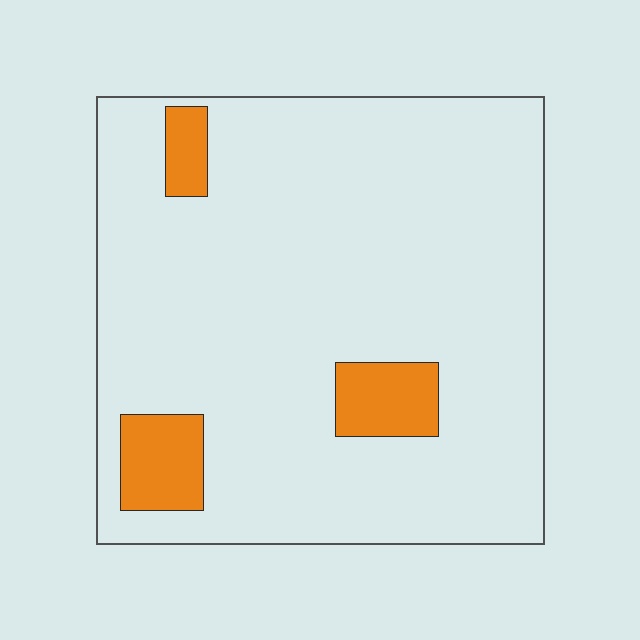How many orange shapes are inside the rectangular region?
3.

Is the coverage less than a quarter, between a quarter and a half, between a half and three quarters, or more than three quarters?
Less than a quarter.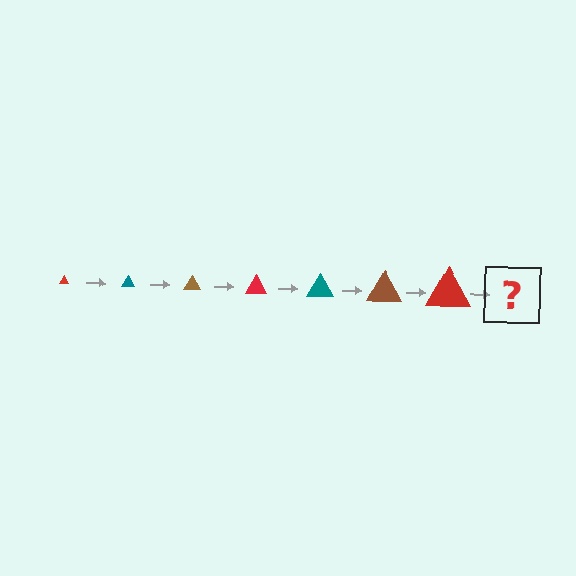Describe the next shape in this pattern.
It should be a teal triangle, larger than the previous one.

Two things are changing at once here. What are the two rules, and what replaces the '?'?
The two rules are that the triangle grows larger each step and the color cycles through red, teal, and brown. The '?' should be a teal triangle, larger than the previous one.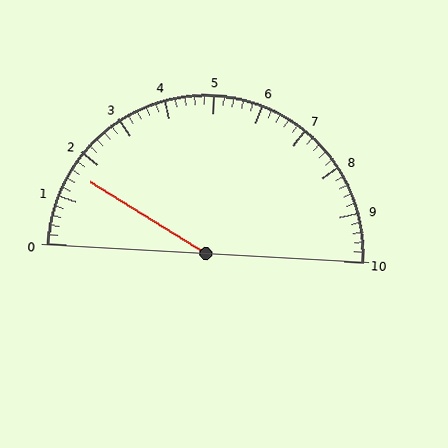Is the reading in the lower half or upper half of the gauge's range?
The reading is in the lower half of the range (0 to 10).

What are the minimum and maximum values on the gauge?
The gauge ranges from 0 to 10.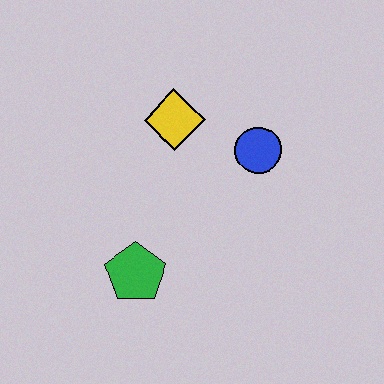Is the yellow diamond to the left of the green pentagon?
No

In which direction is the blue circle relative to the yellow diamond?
The blue circle is to the right of the yellow diamond.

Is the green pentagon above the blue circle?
No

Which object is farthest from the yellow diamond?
The green pentagon is farthest from the yellow diamond.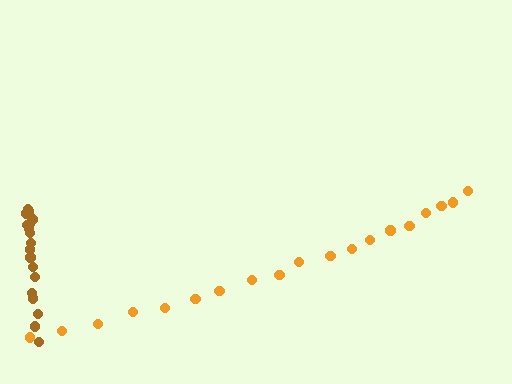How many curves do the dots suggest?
There are 2 distinct paths.